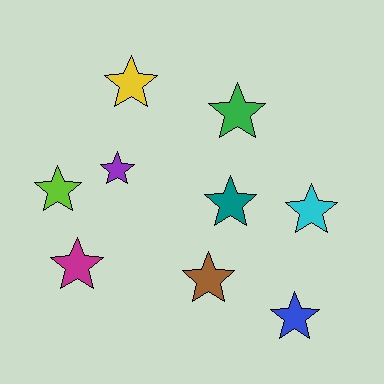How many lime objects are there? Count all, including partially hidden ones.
There is 1 lime object.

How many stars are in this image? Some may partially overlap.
There are 9 stars.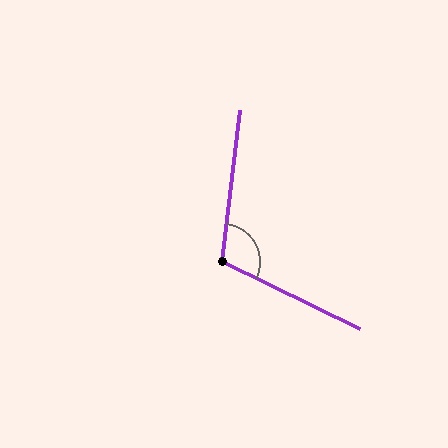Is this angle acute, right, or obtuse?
It is obtuse.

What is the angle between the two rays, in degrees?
Approximately 109 degrees.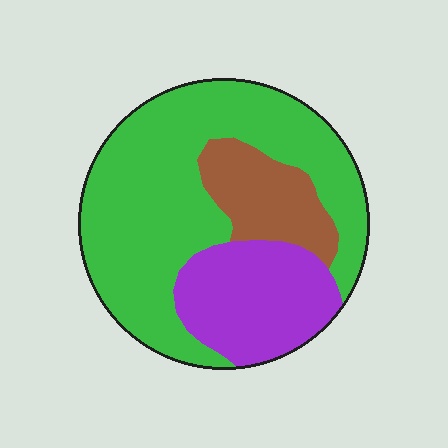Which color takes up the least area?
Brown, at roughly 15%.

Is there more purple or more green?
Green.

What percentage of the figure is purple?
Purple takes up between a sixth and a third of the figure.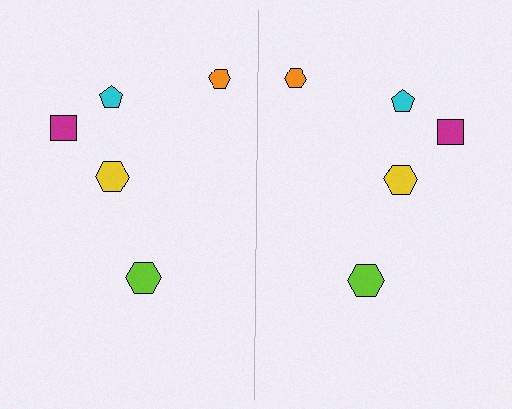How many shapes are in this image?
There are 10 shapes in this image.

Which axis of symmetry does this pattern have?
The pattern has a vertical axis of symmetry running through the center of the image.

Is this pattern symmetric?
Yes, this pattern has bilateral (reflection) symmetry.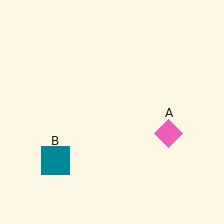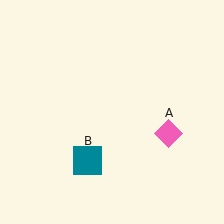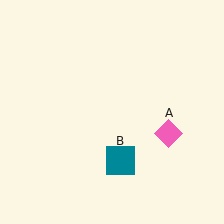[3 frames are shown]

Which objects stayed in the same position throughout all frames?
Pink diamond (object A) remained stationary.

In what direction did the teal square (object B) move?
The teal square (object B) moved right.